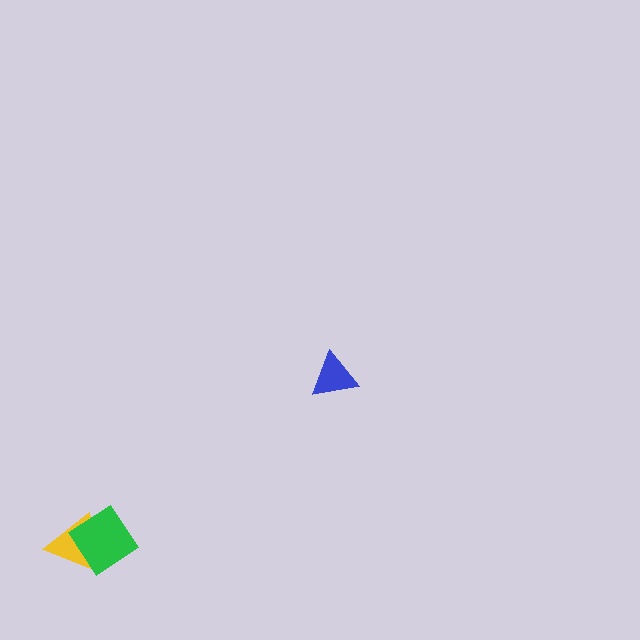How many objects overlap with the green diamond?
1 object overlaps with the green diamond.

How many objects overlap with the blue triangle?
0 objects overlap with the blue triangle.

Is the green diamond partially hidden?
No, no other shape covers it.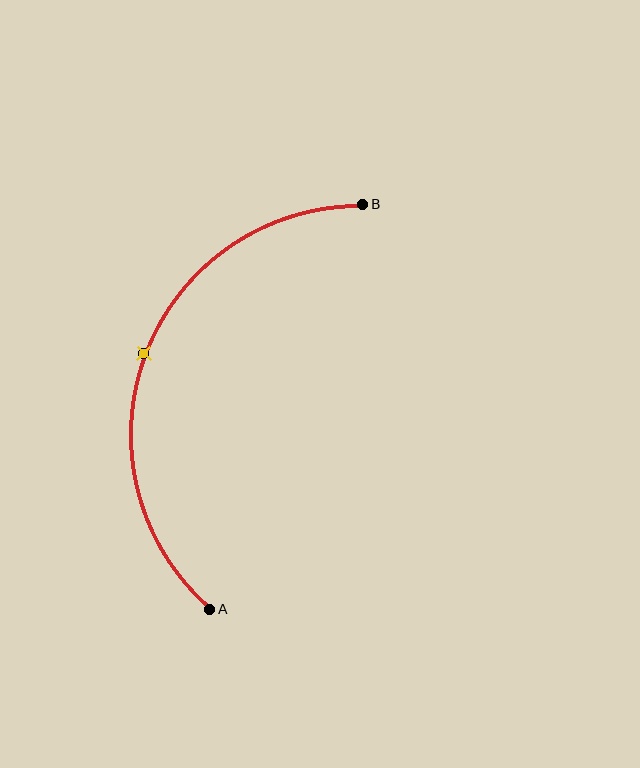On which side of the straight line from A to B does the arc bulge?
The arc bulges to the left of the straight line connecting A and B.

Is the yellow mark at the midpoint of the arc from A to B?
Yes. The yellow mark lies on the arc at equal arc-length from both A and B — it is the arc midpoint.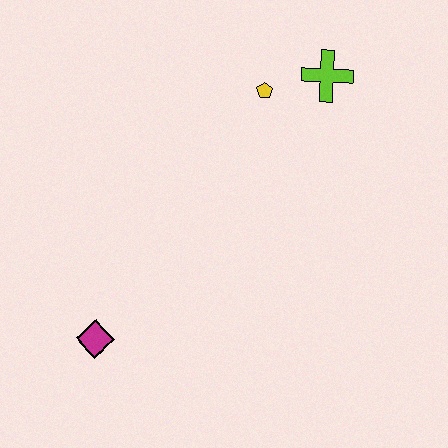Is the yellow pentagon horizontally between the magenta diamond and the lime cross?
Yes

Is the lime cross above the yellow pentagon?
Yes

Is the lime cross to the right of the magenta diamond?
Yes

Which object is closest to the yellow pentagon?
The lime cross is closest to the yellow pentagon.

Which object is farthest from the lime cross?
The magenta diamond is farthest from the lime cross.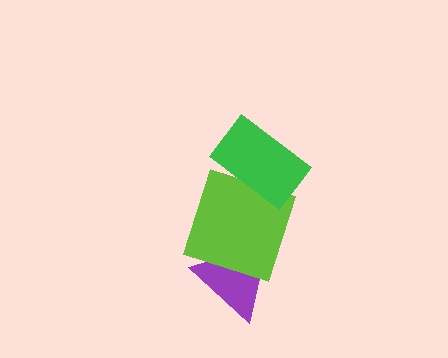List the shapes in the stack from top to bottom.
From top to bottom: the green rectangle, the lime square, the purple triangle.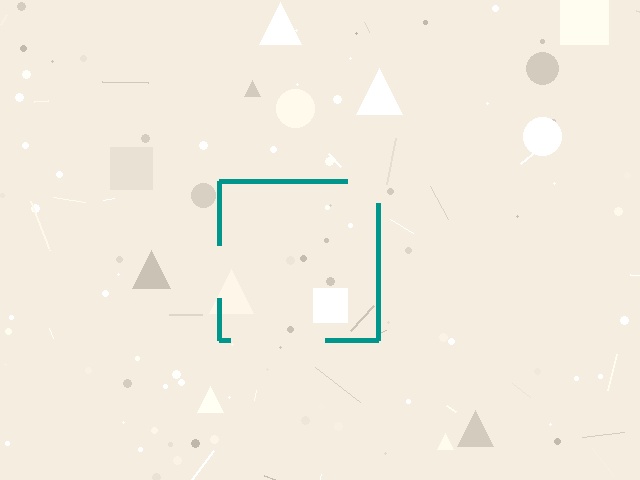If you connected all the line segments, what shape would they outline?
They would outline a square.